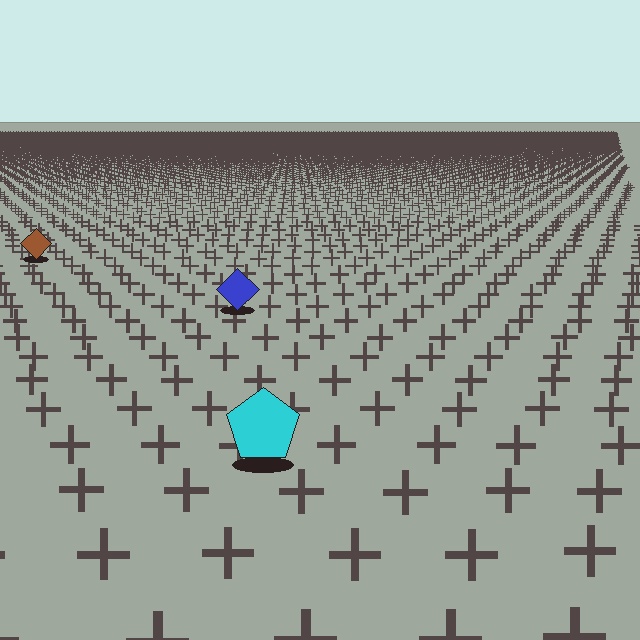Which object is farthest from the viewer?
The brown diamond is farthest from the viewer. It appears smaller and the ground texture around it is denser.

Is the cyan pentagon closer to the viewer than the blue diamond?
Yes. The cyan pentagon is closer — you can tell from the texture gradient: the ground texture is coarser near it.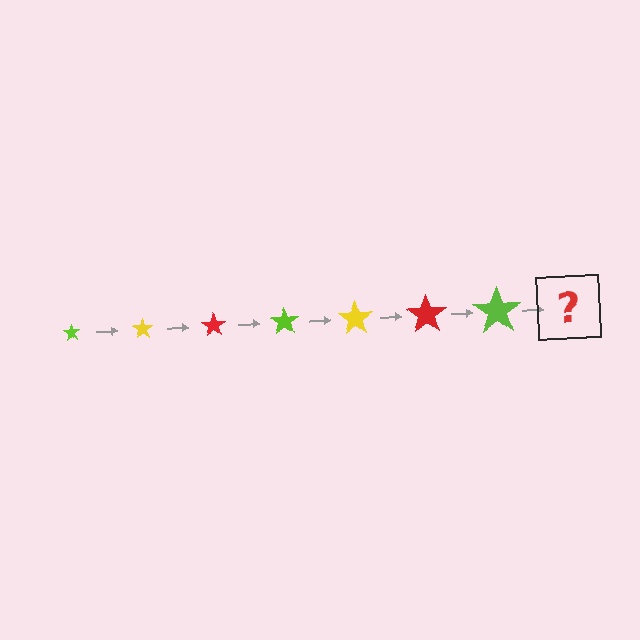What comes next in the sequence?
The next element should be a yellow star, larger than the previous one.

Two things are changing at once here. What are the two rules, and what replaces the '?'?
The two rules are that the star grows larger each step and the color cycles through lime, yellow, and red. The '?' should be a yellow star, larger than the previous one.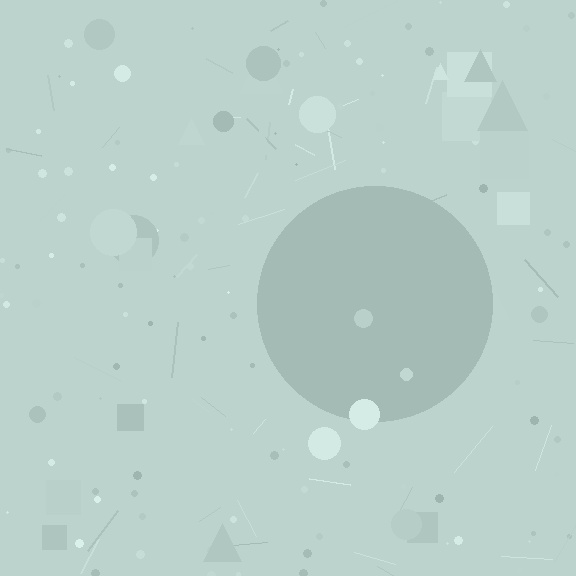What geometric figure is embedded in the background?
A circle is embedded in the background.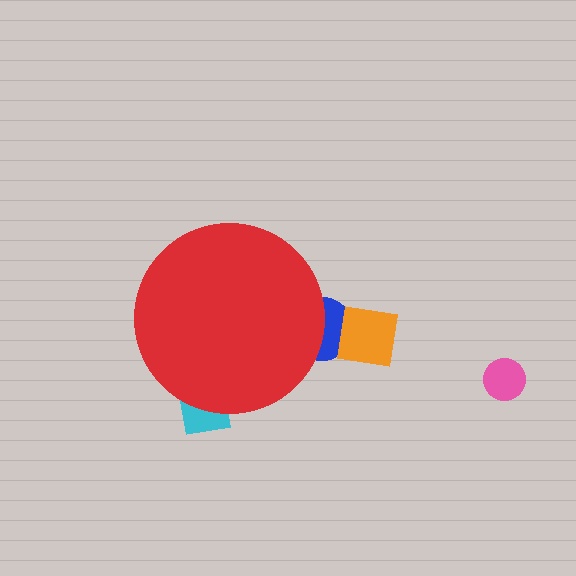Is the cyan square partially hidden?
Yes, the cyan square is partially hidden behind the red circle.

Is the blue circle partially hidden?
Yes, the blue circle is partially hidden behind the red circle.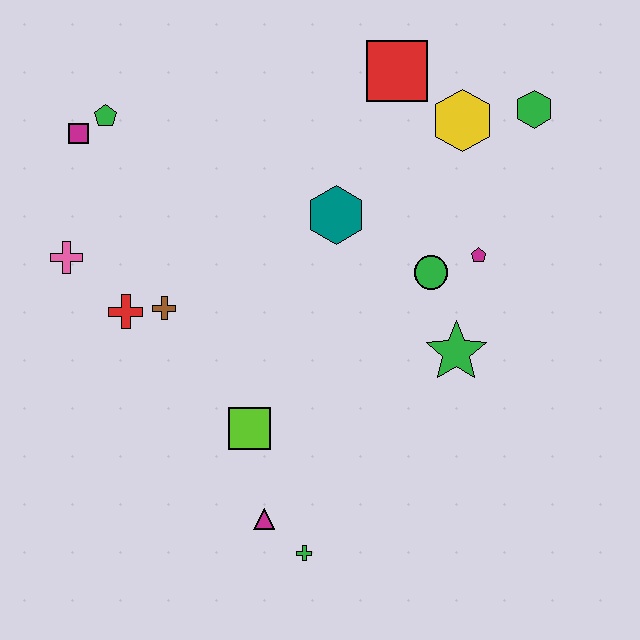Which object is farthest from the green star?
The magenta square is farthest from the green star.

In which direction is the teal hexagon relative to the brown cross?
The teal hexagon is to the right of the brown cross.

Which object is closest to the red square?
The yellow hexagon is closest to the red square.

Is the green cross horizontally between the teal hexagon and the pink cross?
Yes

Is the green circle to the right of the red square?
Yes